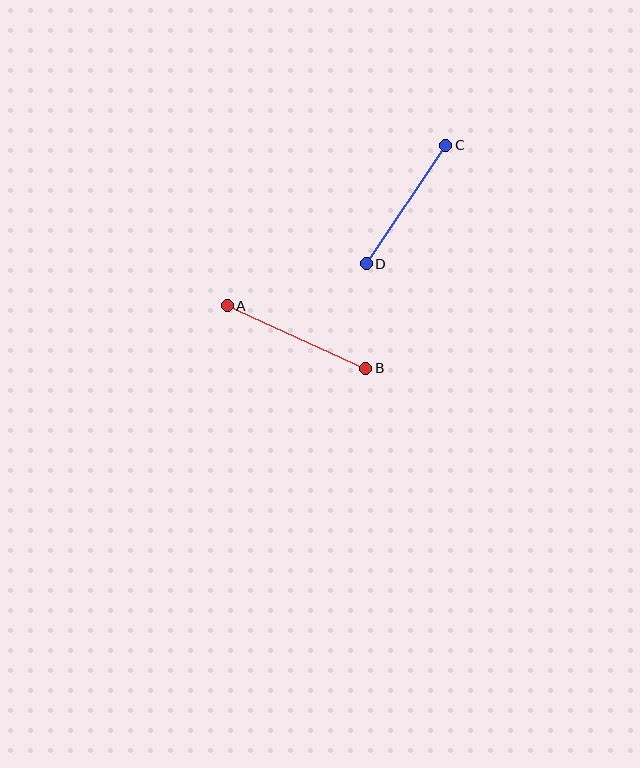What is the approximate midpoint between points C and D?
The midpoint is at approximately (406, 205) pixels.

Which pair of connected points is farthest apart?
Points A and B are farthest apart.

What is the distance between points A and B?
The distance is approximately 152 pixels.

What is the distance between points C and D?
The distance is approximately 142 pixels.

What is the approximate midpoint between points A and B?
The midpoint is at approximately (296, 337) pixels.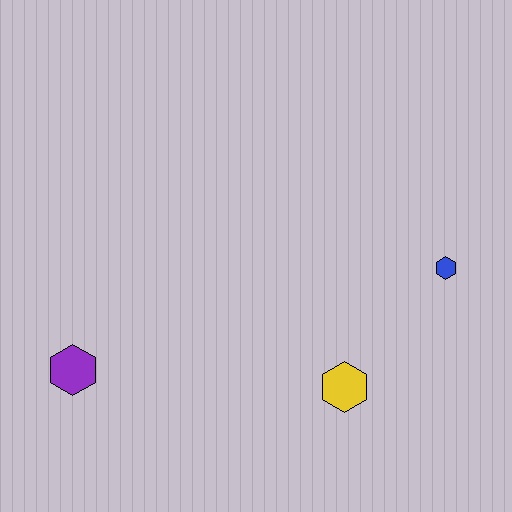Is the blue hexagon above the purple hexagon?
Yes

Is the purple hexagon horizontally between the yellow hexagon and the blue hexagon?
No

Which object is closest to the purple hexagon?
The yellow hexagon is closest to the purple hexagon.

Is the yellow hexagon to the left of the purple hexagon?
No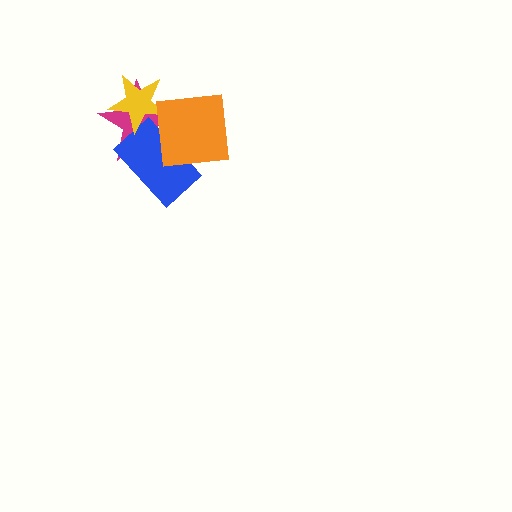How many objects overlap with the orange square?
3 objects overlap with the orange square.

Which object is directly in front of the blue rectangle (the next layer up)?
The yellow star is directly in front of the blue rectangle.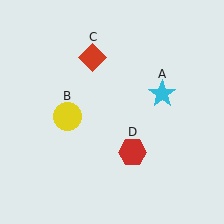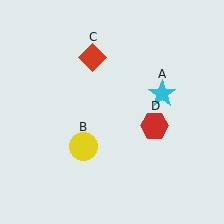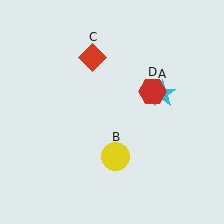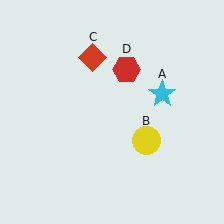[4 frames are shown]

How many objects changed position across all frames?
2 objects changed position: yellow circle (object B), red hexagon (object D).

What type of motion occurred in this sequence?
The yellow circle (object B), red hexagon (object D) rotated counterclockwise around the center of the scene.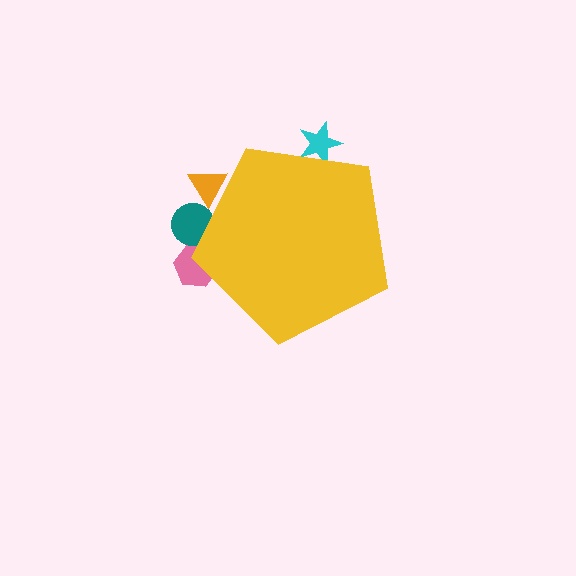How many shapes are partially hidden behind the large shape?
4 shapes are partially hidden.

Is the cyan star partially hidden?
Yes, the cyan star is partially hidden behind the yellow pentagon.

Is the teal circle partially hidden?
Yes, the teal circle is partially hidden behind the yellow pentagon.